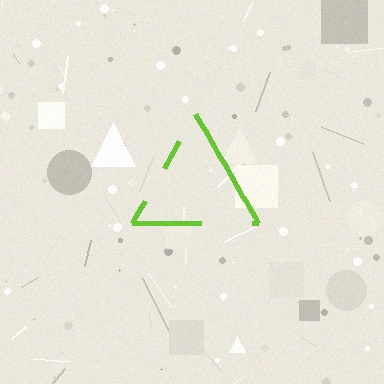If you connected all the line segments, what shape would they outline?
They would outline a triangle.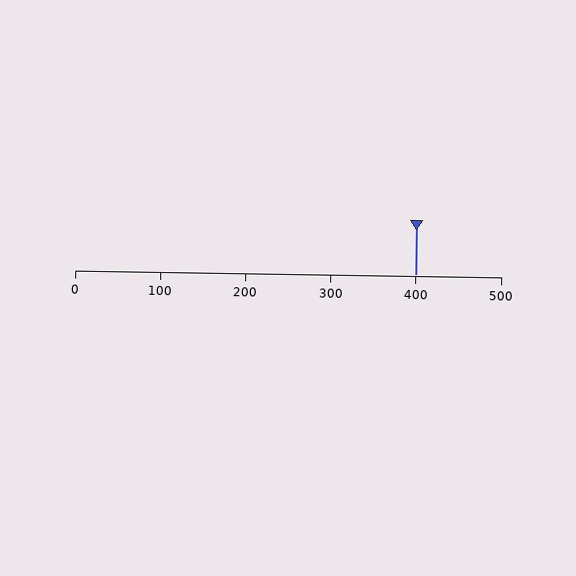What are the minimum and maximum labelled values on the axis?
The axis runs from 0 to 500.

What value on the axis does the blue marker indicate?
The marker indicates approximately 400.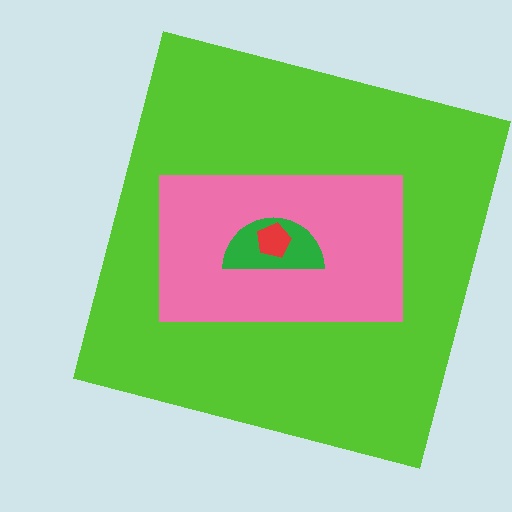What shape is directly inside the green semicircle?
The red pentagon.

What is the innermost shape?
The red pentagon.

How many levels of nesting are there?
4.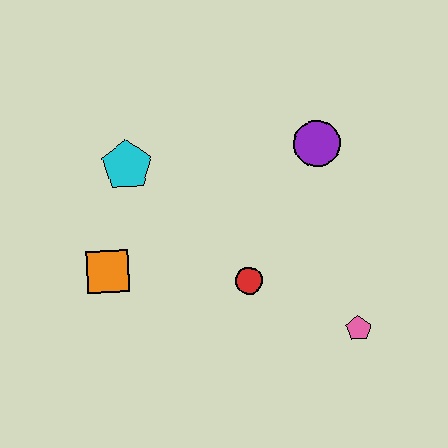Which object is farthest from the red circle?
The cyan pentagon is farthest from the red circle.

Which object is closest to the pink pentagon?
The red circle is closest to the pink pentagon.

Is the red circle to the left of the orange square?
No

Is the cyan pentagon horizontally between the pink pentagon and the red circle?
No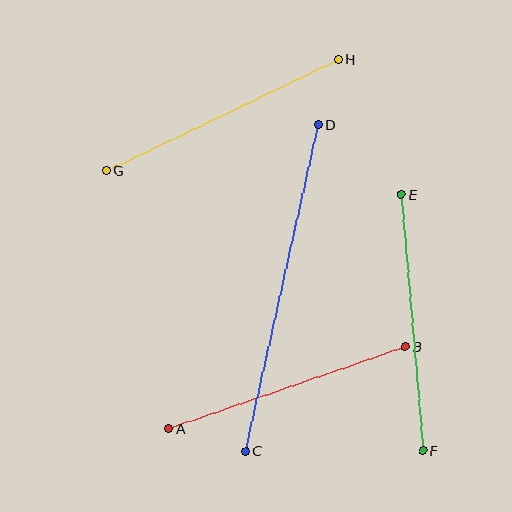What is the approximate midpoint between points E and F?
The midpoint is at approximately (412, 322) pixels.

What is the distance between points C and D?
The distance is approximately 334 pixels.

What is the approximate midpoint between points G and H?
The midpoint is at approximately (222, 115) pixels.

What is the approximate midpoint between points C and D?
The midpoint is at approximately (282, 288) pixels.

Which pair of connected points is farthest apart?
Points C and D are farthest apart.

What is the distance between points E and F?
The distance is approximately 257 pixels.